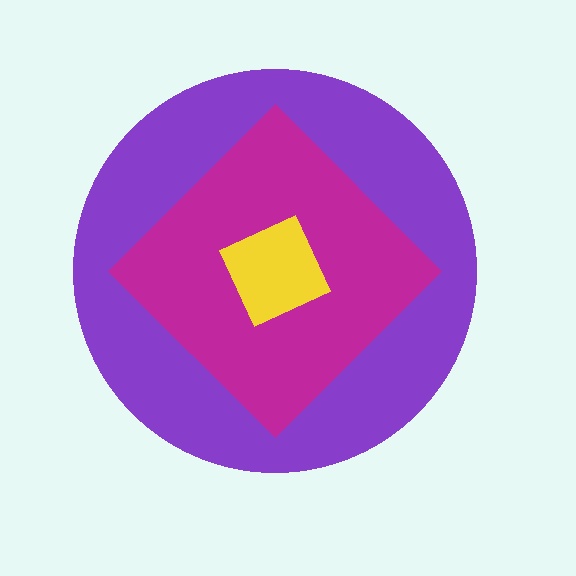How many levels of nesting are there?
3.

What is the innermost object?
The yellow square.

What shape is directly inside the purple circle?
The magenta diamond.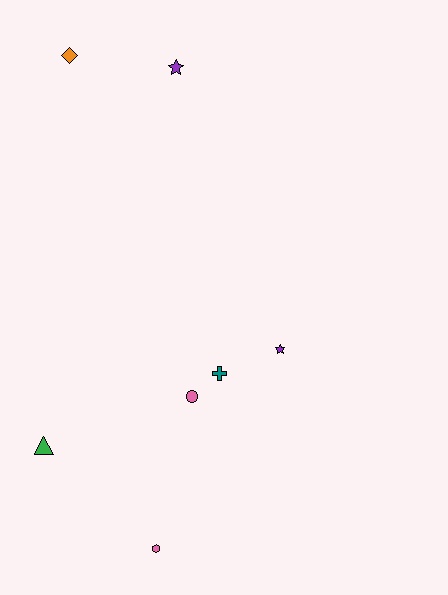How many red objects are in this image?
There are no red objects.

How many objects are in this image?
There are 7 objects.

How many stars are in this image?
There are 2 stars.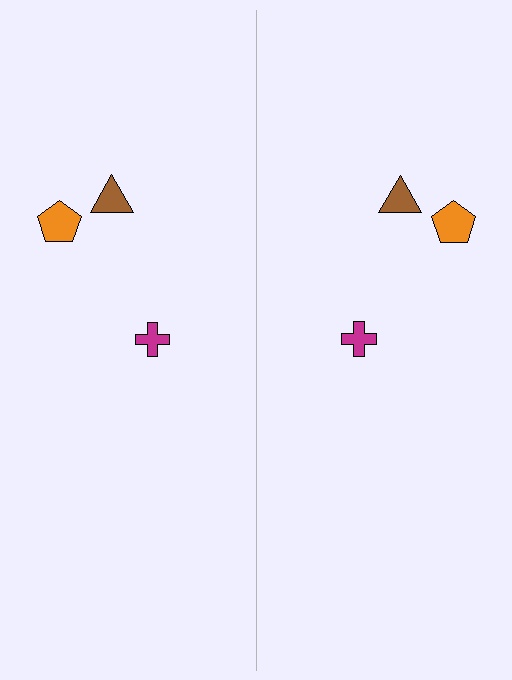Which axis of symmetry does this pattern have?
The pattern has a vertical axis of symmetry running through the center of the image.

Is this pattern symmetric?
Yes, this pattern has bilateral (reflection) symmetry.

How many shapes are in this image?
There are 6 shapes in this image.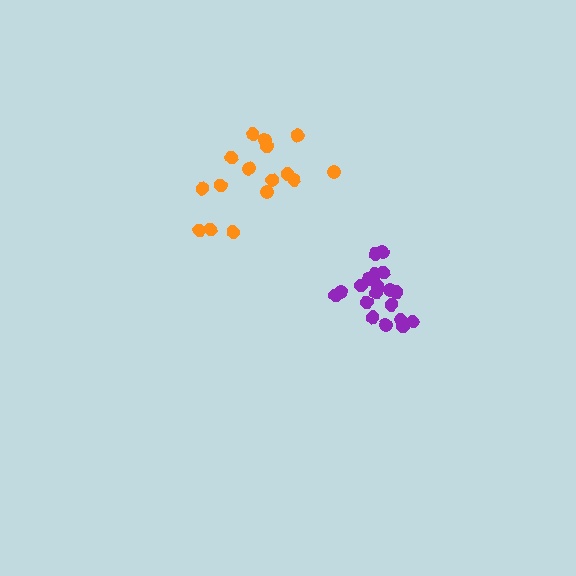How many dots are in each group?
Group 1: 16 dots, Group 2: 19 dots (35 total).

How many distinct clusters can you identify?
There are 2 distinct clusters.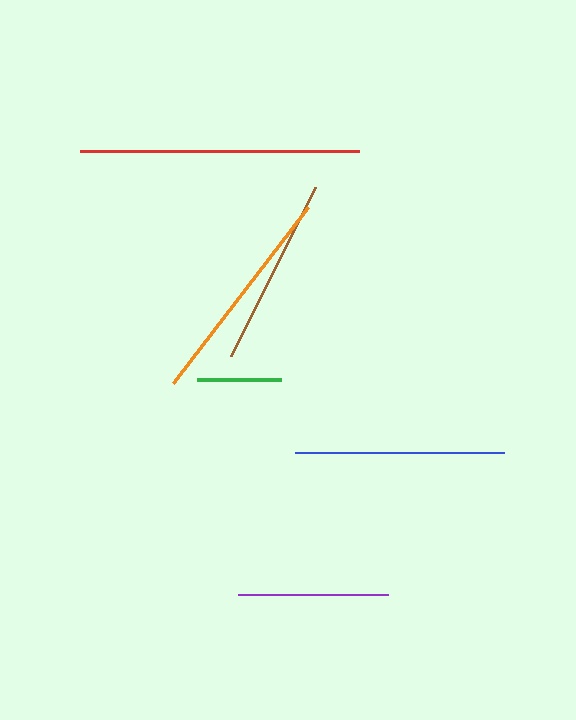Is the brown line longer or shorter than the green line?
The brown line is longer than the green line.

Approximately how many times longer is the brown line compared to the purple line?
The brown line is approximately 1.3 times the length of the purple line.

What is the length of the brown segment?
The brown segment is approximately 190 pixels long.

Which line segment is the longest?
The red line is the longest at approximately 278 pixels.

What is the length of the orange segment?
The orange segment is approximately 222 pixels long.